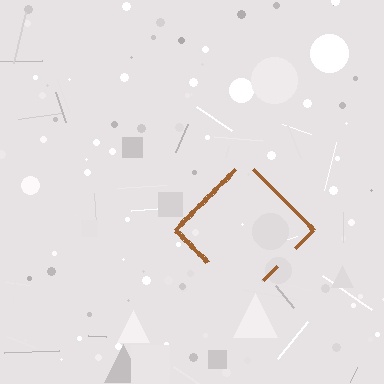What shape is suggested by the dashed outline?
The dashed outline suggests a diamond.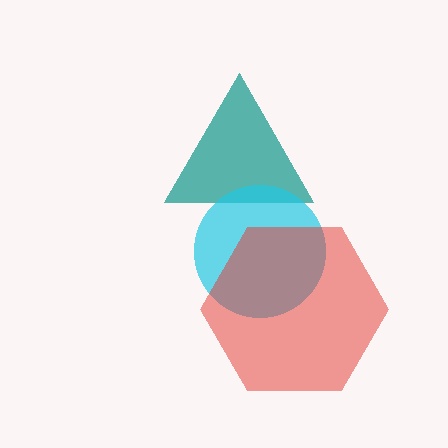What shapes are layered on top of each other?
The layered shapes are: a teal triangle, a cyan circle, a red hexagon.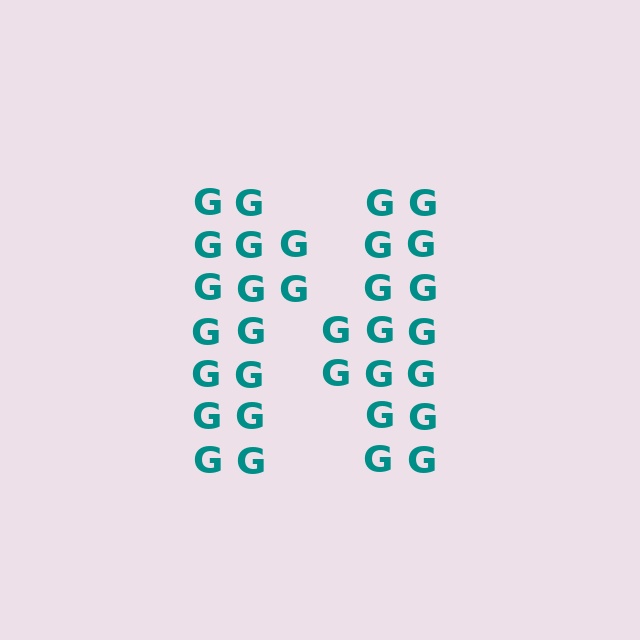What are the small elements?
The small elements are letter G's.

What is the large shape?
The large shape is the letter N.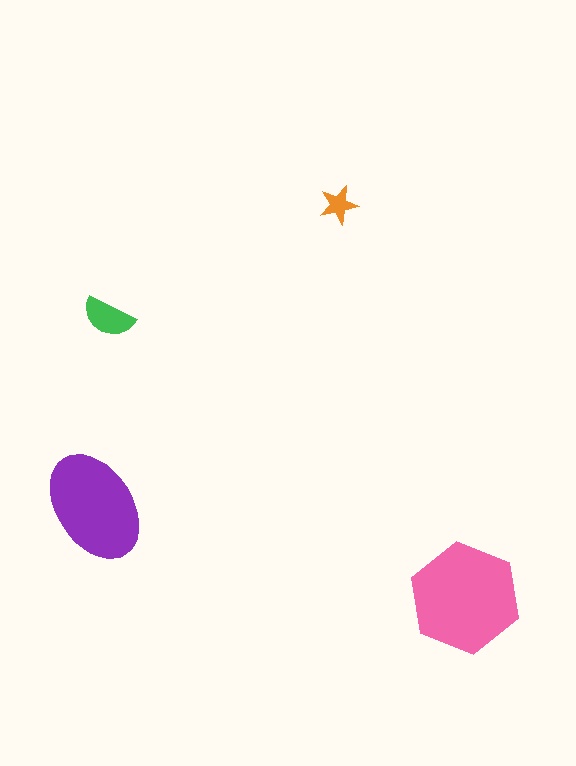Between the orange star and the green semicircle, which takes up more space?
The green semicircle.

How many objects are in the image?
There are 4 objects in the image.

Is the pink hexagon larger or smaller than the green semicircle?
Larger.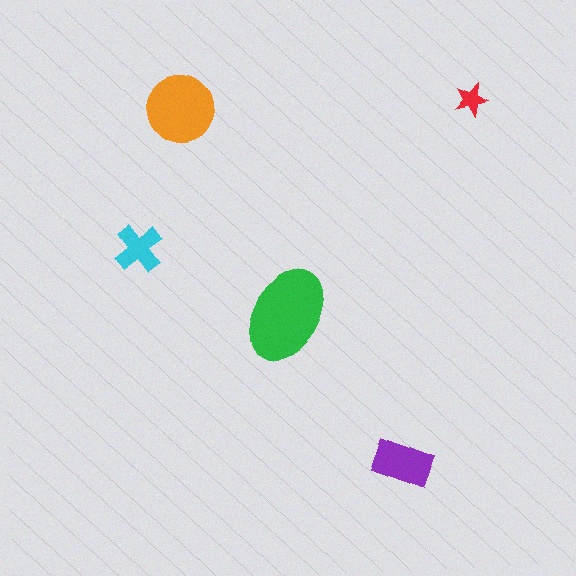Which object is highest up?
The orange circle is topmost.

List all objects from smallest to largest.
The red star, the cyan cross, the purple rectangle, the orange circle, the green ellipse.